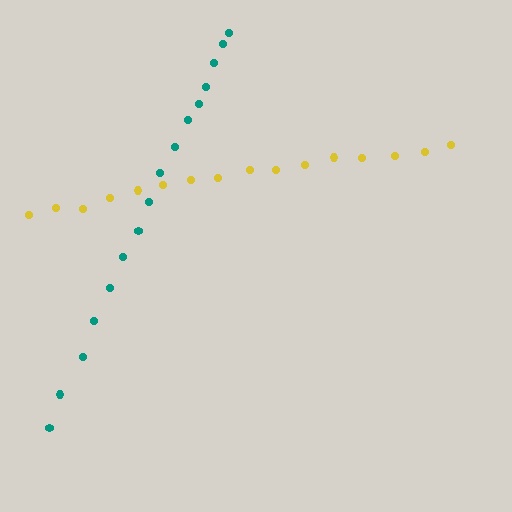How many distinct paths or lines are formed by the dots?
There are 2 distinct paths.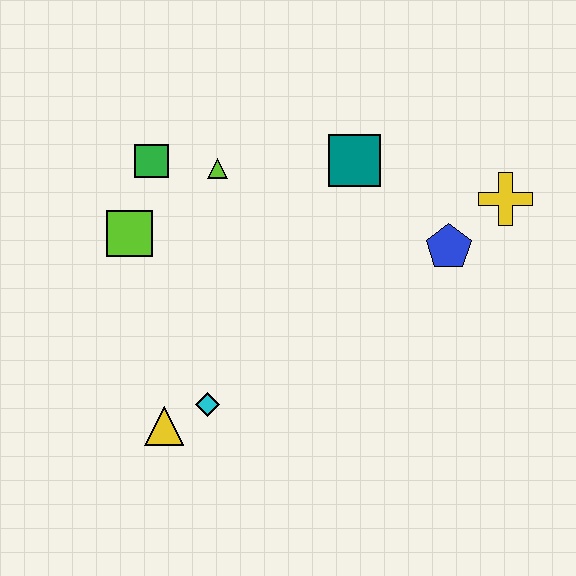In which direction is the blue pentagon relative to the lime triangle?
The blue pentagon is to the right of the lime triangle.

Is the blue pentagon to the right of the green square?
Yes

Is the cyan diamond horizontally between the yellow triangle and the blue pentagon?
Yes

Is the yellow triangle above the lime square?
No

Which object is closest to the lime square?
The green square is closest to the lime square.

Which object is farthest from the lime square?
The yellow cross is farthest from the lime square.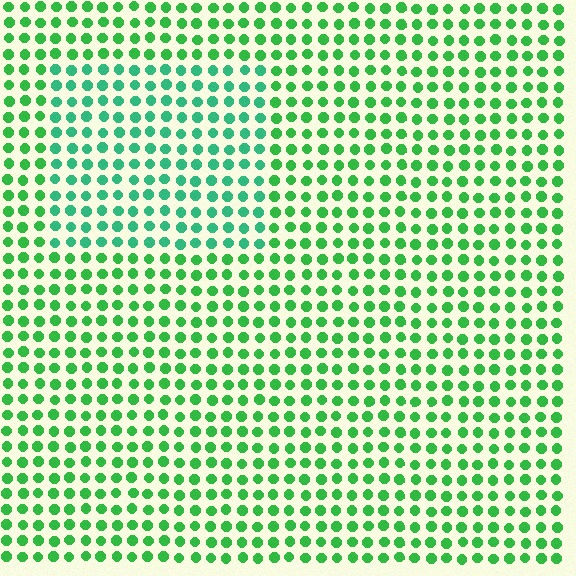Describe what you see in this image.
The image is filled with small green elements in a uniform arrangement. A rectangle-shaped region is visible where the elements are tinted to a slightly different hue, forming a subtle color boundary.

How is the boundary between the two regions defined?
The boundary is defined purely by a slight shift in hue (about 26 degrees). Spacing, size, and orientation are identical on both sides.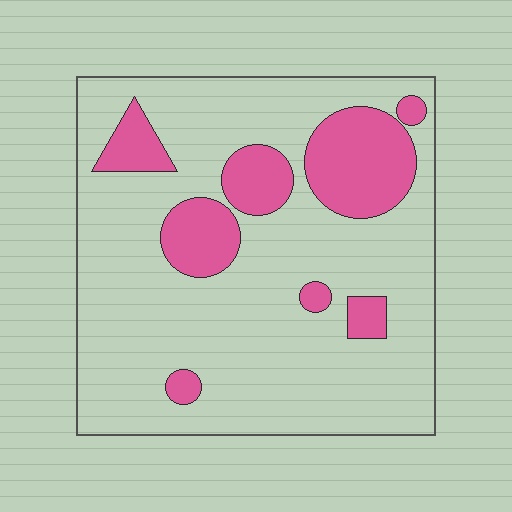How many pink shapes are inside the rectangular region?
8.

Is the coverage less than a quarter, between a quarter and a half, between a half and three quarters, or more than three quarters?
Less than a quarter.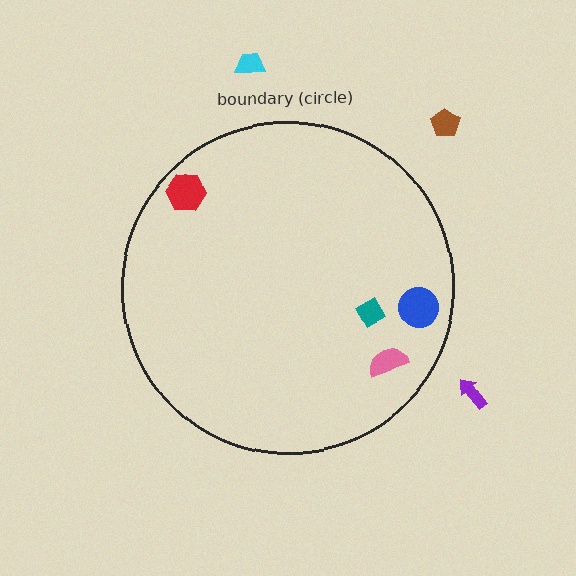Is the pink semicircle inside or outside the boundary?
Inside.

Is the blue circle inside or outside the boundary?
Inside.